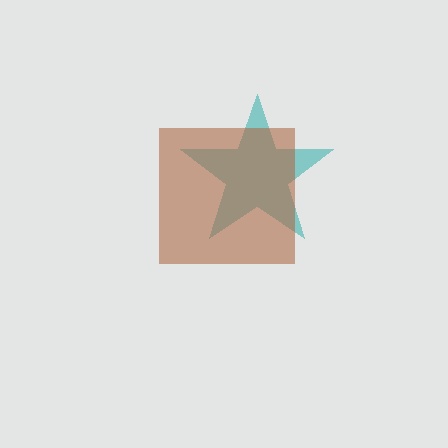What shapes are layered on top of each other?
The layered shapes are: a teal star, a brown square.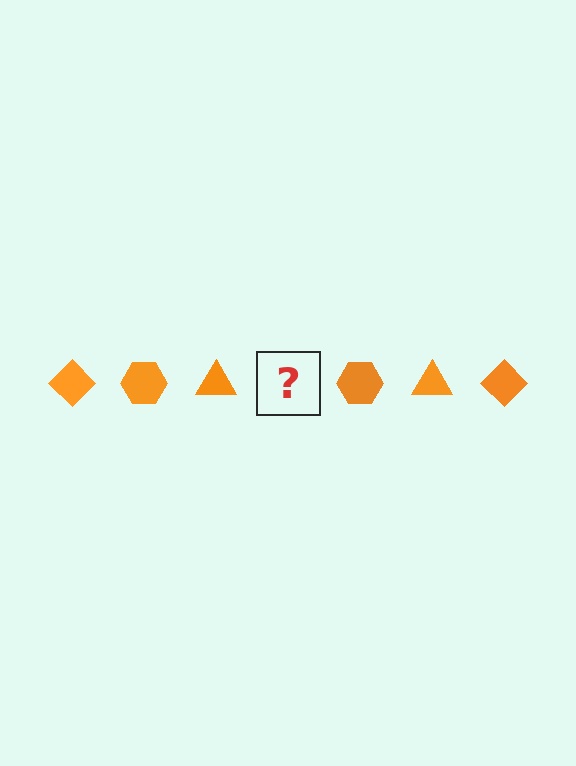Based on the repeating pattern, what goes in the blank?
The blank should be an orange diamond.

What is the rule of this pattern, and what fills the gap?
The rule is that the pattern cycles through diamond, hexagon, triangle shapes in orange. The gap should be filled with an orange diamond.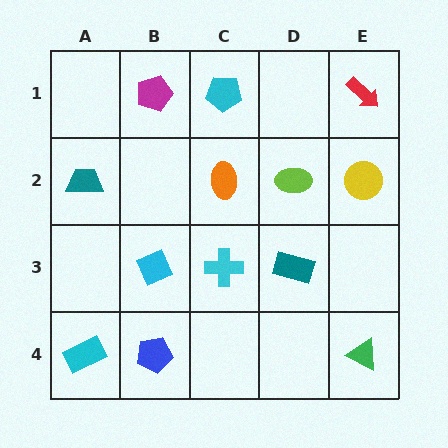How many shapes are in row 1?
3 shapes.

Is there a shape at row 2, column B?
No, that cell is empty.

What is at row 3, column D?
A teal rectangle.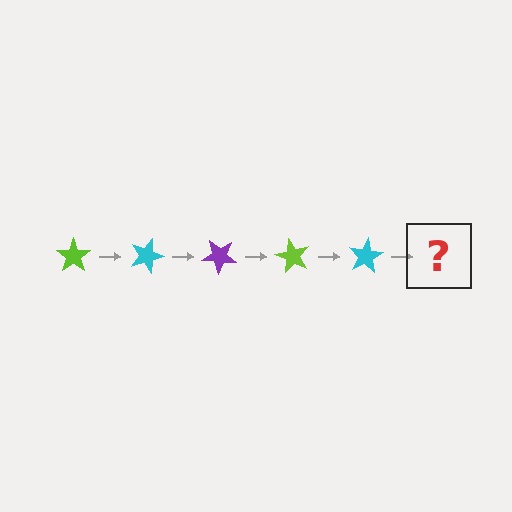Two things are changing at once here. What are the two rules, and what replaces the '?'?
The two rules are that it rotates 20 degrees each step and the color cycles through lime, cyan, and purple. The '?' should be a purple star, rotated 100 degrees from the start.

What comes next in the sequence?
The next element should be a purple star, rotated 100 degrees from the start.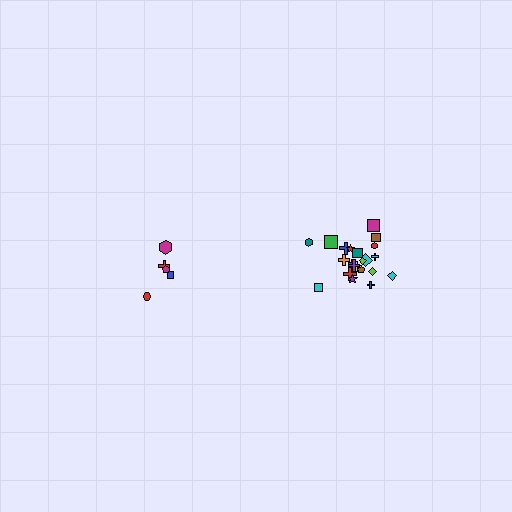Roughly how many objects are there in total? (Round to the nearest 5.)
Roughly 25 objects in total.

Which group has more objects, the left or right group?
The right group.